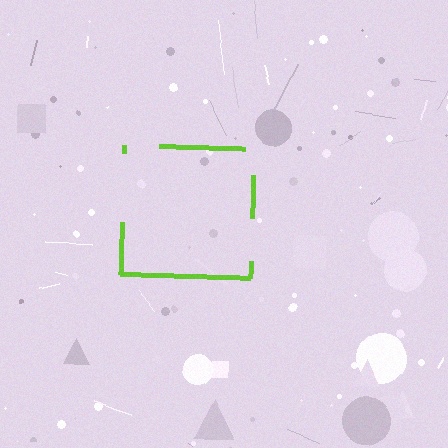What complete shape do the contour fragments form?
The contour fragments form a square.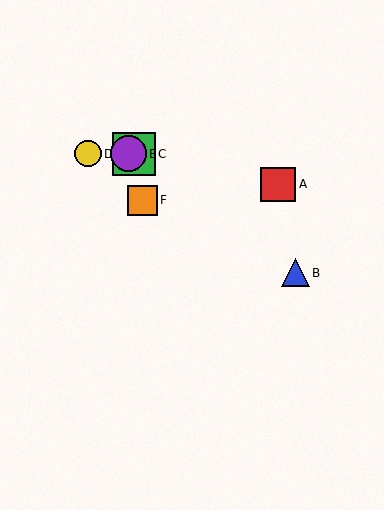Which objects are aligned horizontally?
Objects C, D, E are aligned horizontally.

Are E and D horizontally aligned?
Yes, both are at y≈154.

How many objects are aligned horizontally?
3 objects (C, D, E) are aligned horizontally.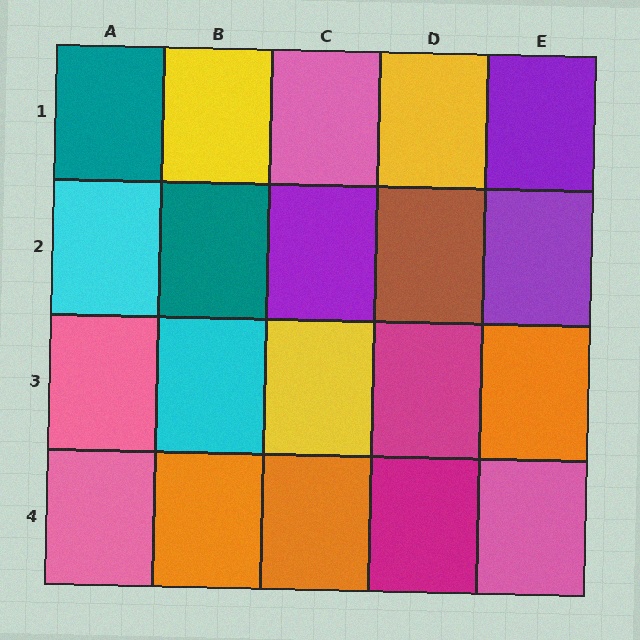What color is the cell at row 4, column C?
Orange.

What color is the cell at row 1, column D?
Yellow.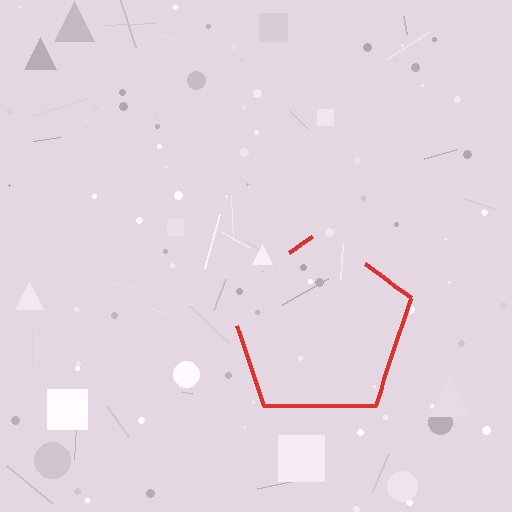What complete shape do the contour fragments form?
The contour fragments form a pentagon.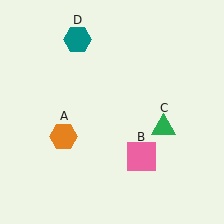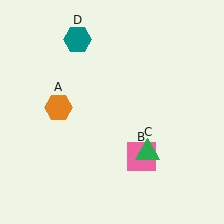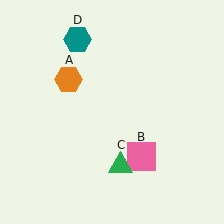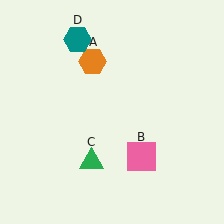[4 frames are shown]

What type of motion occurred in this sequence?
The orange hexagon (object A), green triangle (object C) rotated clockwise around the center of the scene.